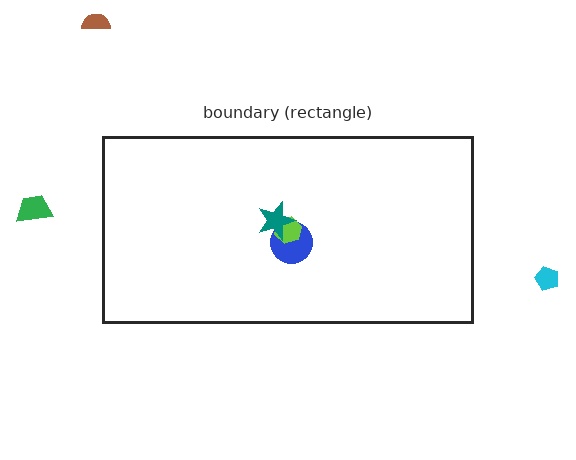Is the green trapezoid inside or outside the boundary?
Outside.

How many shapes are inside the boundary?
3 inside, 3 outside.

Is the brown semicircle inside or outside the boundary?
Outside.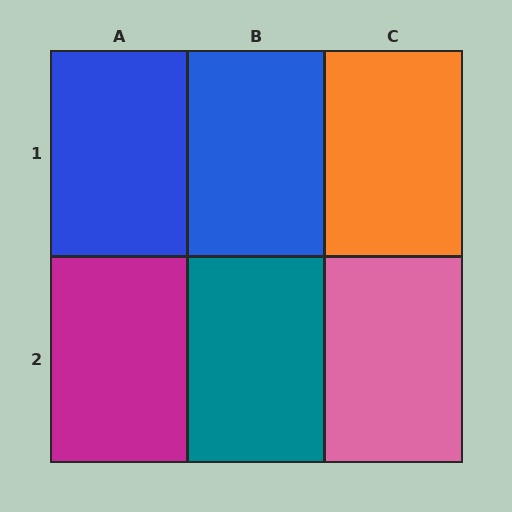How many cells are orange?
1 cell is orange.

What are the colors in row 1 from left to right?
Blue, blue, orange.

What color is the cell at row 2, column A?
Magenta.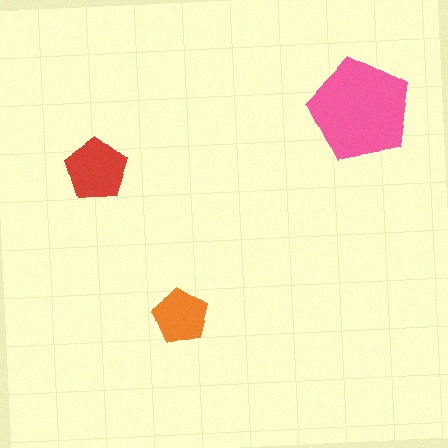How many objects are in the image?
There are 3 objects in the image.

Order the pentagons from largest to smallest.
the pink one, the red one, the orange one.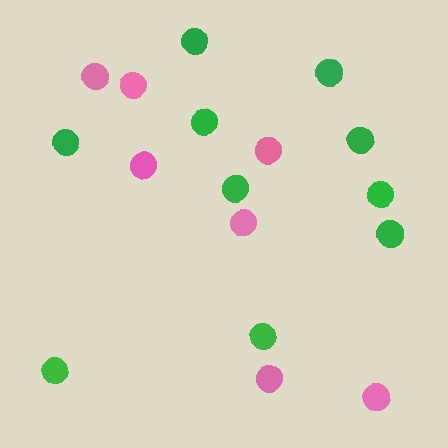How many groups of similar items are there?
There are 2 groups: one group of pink circles (7) and one group of green circles (10).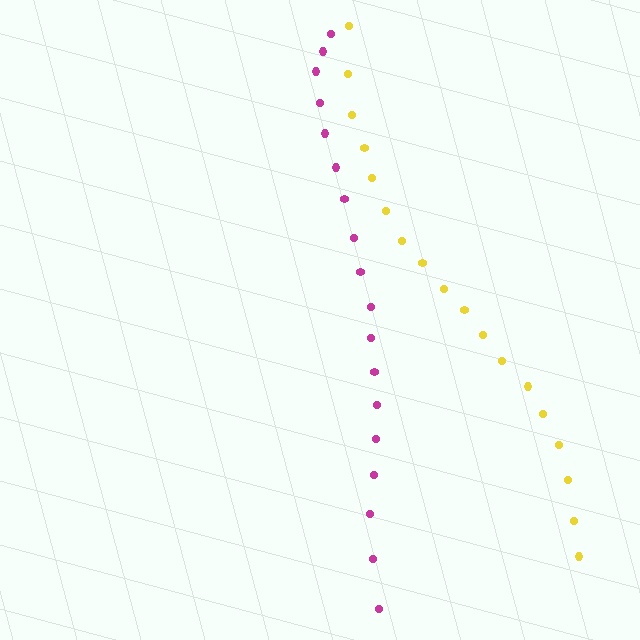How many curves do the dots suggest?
There are 2 distinct paths.